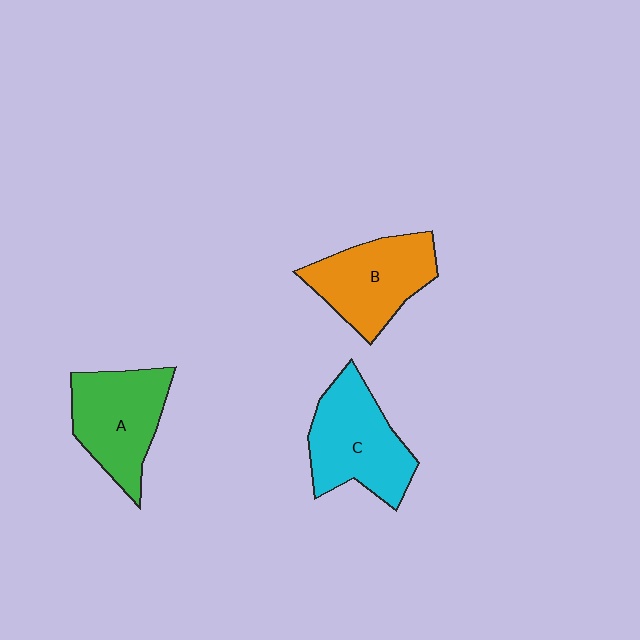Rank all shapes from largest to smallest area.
From largest to smallest: C (cyan), A (green), B (orange).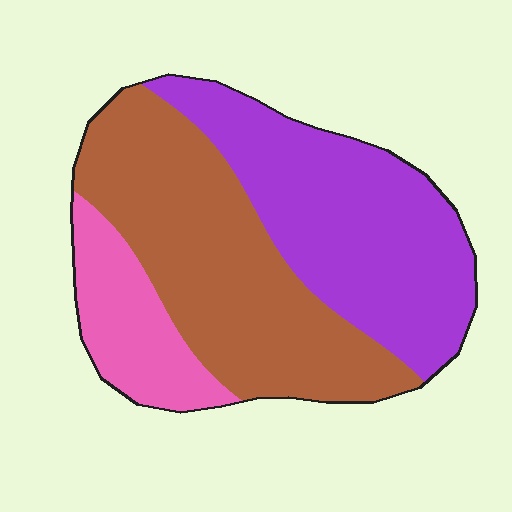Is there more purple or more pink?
Purple.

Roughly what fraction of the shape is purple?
Purple takes up between a third and a half of the shape.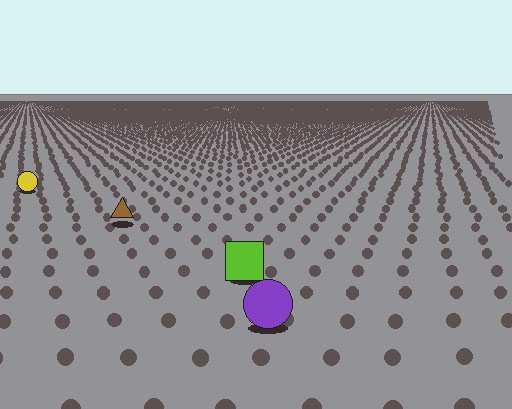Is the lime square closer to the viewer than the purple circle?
No. The purple circle is closer — you can tell from the texture gradient: the ground texture is coarser near it.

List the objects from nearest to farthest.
From nearest to farthest: the purple circle, the lime square, the brown triangle, the yellow circle.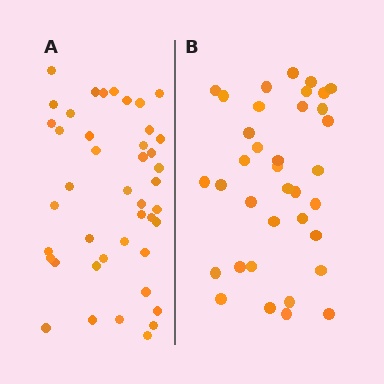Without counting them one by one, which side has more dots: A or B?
Region A (the left region) has more dots.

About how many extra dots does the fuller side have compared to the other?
Region A has roughly 8 or so more dots than region B.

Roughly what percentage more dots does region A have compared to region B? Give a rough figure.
About 20% more.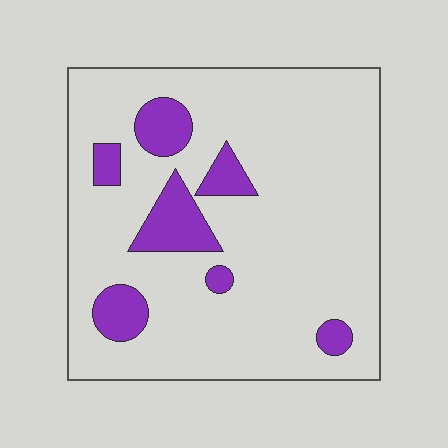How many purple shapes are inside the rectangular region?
7.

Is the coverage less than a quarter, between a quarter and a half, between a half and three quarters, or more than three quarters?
Less than a quarter.